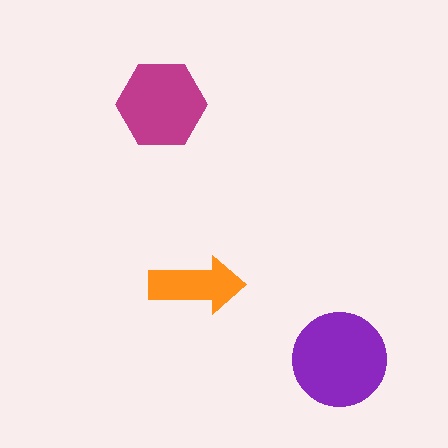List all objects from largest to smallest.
The purple circle, the magenta hexagon, the orange arrow.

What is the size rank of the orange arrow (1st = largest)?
3rd.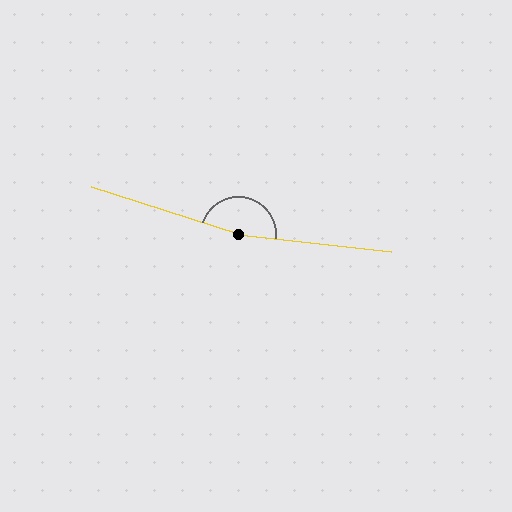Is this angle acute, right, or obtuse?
It is obtuse.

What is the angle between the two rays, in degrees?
Approximately 168 degrees.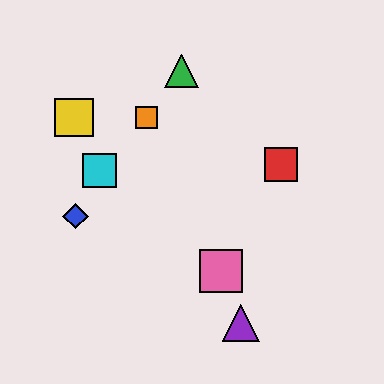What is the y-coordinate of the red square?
The red square is at y≈165.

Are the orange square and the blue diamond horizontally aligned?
No, the orange square is at y≈118 and the blue diamond is at y≈216.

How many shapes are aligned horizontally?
2 shapes (the yellow square, the orange square) are aligned horizontally.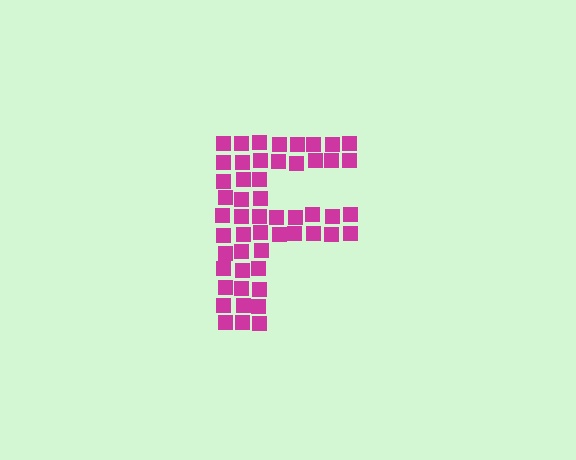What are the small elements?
The small elements are squares.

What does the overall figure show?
The overall figure shows the letter F.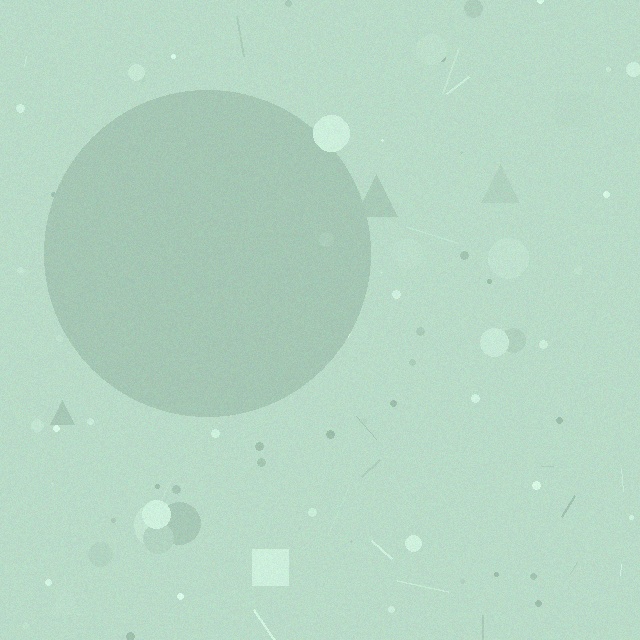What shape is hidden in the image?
A circle is hidden in the image.